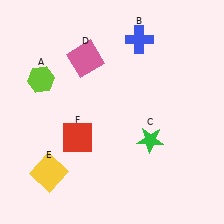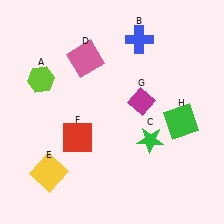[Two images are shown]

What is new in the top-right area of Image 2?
A magenta diamond (G) was added in the top-right area of Image 2.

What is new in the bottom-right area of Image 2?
A green square (H) was added in the bottom-right area of Image 2.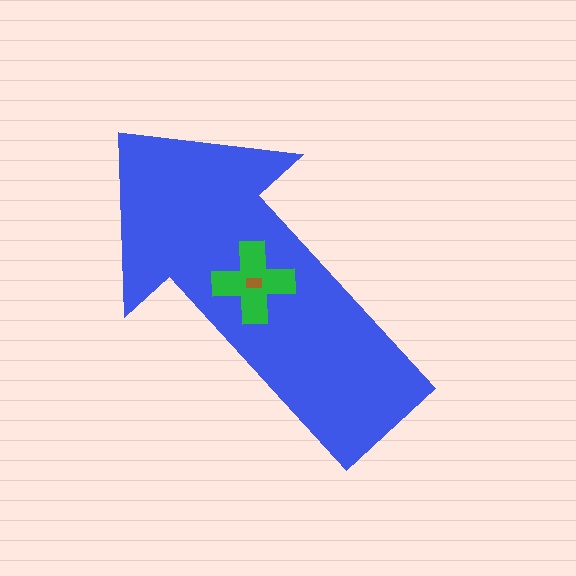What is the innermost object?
The brown rectangle.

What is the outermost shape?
The blue arrow.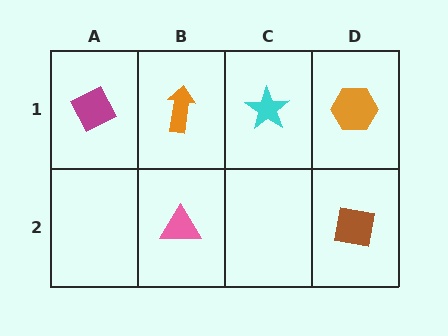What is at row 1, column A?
A magenta diamond.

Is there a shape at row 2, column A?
No, that cell is empty.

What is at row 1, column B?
An orange arrow.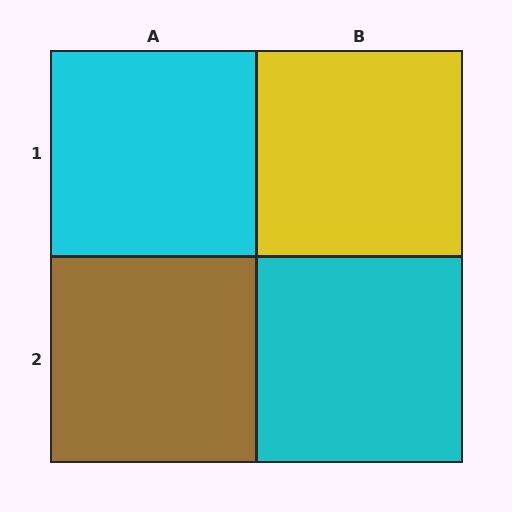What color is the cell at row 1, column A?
Cyan.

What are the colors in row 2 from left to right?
Brown, cyan.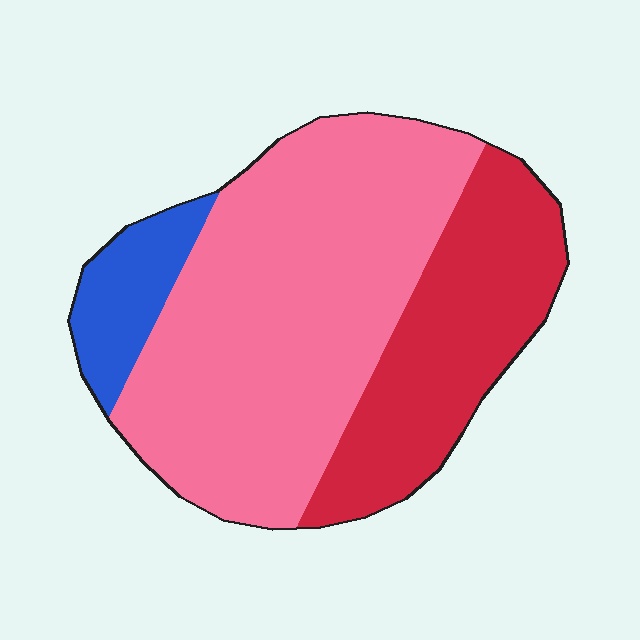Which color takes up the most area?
Pink, at roughly 60%.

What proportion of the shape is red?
Red takes up between a sixth and a third of the shape.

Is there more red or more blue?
Red.